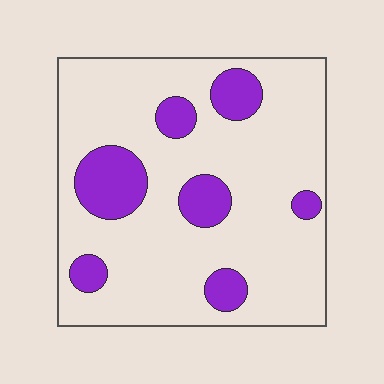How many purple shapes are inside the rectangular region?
7.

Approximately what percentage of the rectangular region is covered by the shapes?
Approximately 20%.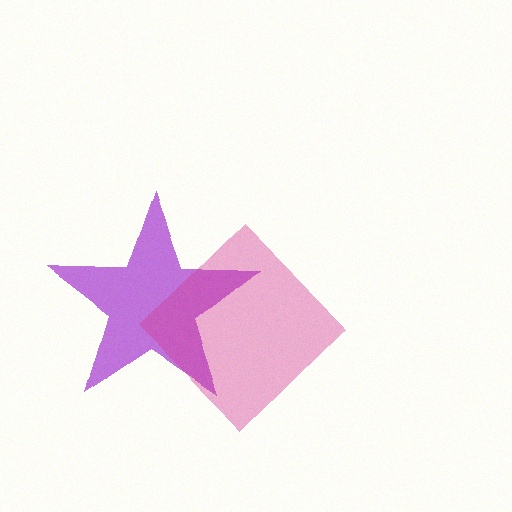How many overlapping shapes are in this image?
There are 2 overlapping shapes in the image.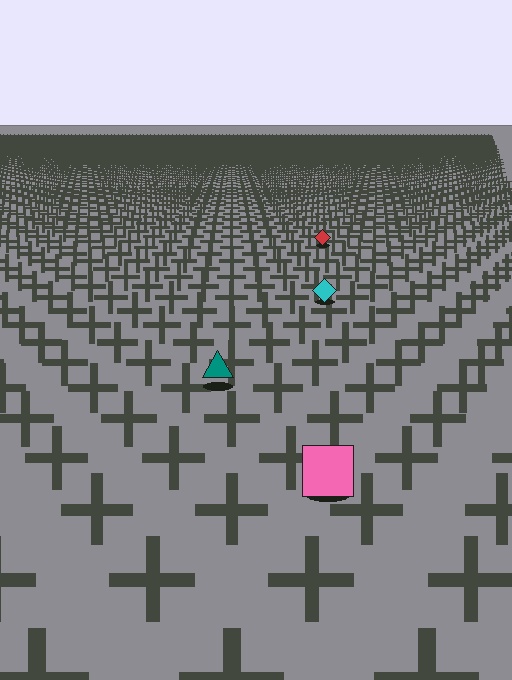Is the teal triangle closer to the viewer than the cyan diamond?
Yes. The teal triangle is closer — you can tell from the texture gradient: the ground texture is coarser near it.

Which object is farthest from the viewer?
The red diamond is farthest from the viewer. It appears smaller and the ground texture around it is denser.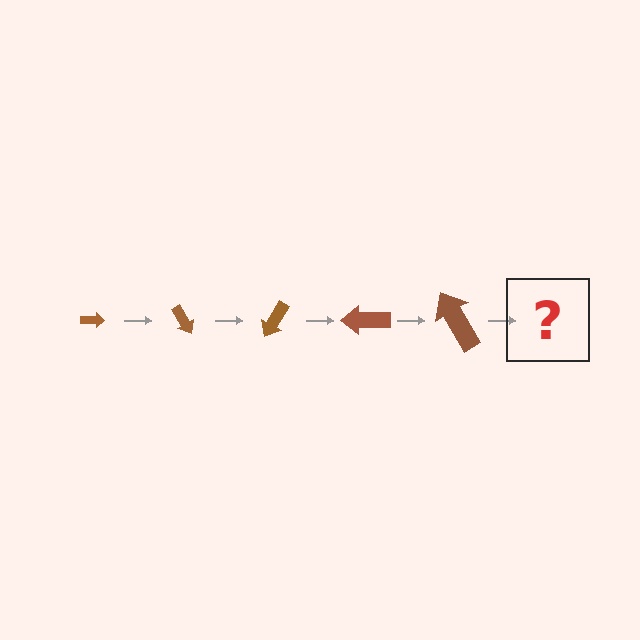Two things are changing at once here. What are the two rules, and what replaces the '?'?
The two rules are that the arrow grows larger each step and it rotates 60 degrees each step. The '?' should be an arrow, larger than the previous one and rotated 300 degrees from the start.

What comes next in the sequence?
The next element should be an arrow, larger than the previous one and rotated 300 degrees from the start.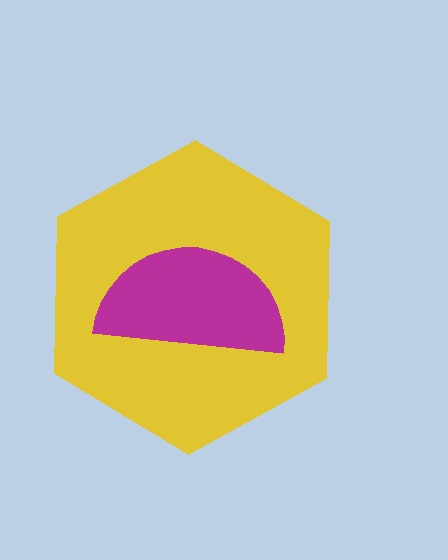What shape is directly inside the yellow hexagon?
The magenta semicircle.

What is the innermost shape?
The magenta semicircle.